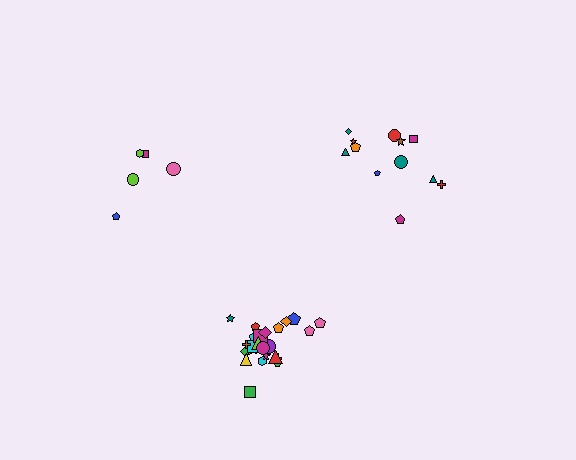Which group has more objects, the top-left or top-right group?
The top-right group.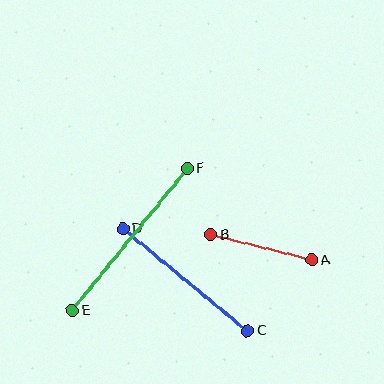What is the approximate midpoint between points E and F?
The midpoint is at approximately (130, 240) pixels.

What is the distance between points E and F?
The distance is approximately 183 pixels.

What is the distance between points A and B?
The distance is approximately 104 pixels.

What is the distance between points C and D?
The distance is approximately 161 pixels.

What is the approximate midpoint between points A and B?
The midpoint is at approximately (261, 248) pixels.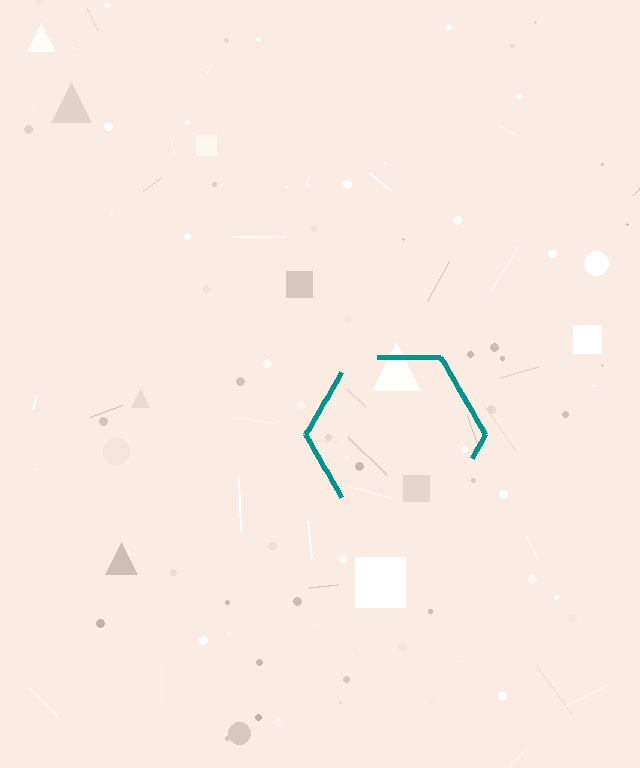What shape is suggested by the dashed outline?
The dashed outline suggests a hexagon.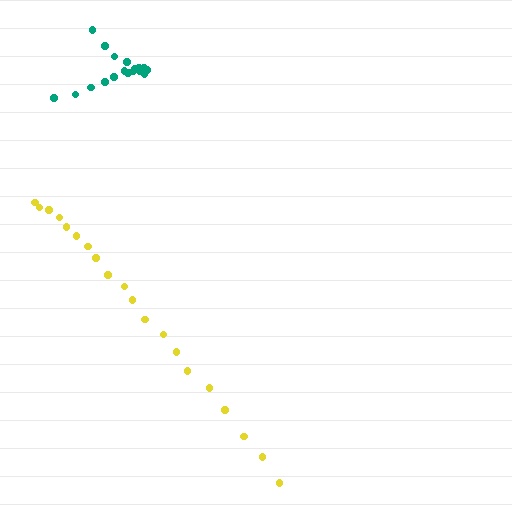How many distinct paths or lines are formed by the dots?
There are 2 distinct paths.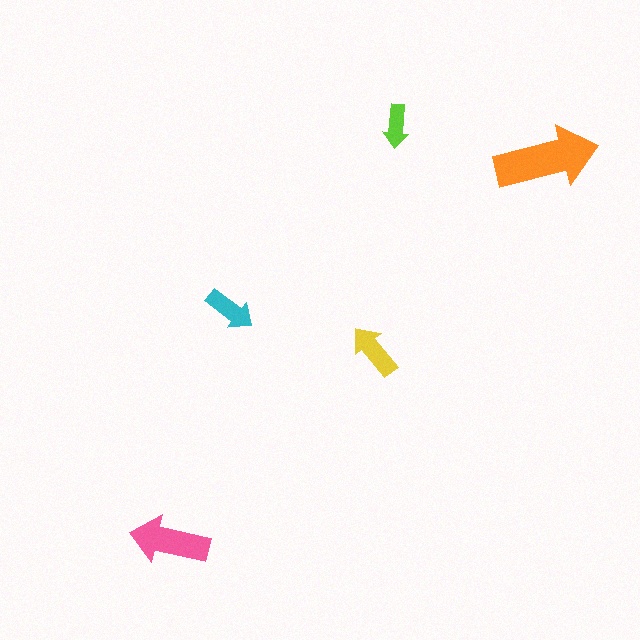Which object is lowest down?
The pink arrow is bottommost.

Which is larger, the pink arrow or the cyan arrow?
The pink one.